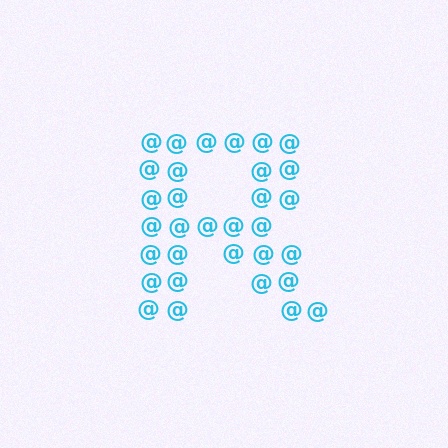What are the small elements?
The small elements are at signs.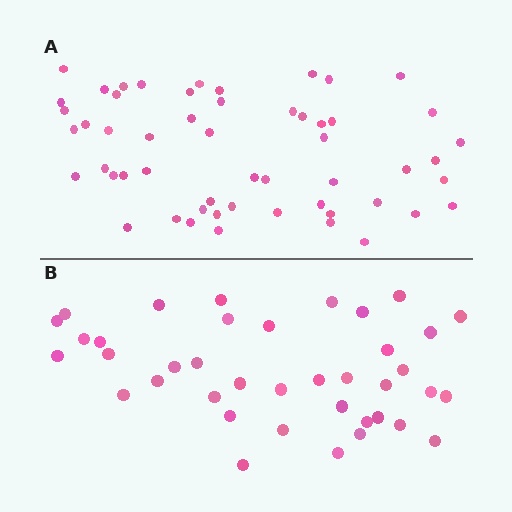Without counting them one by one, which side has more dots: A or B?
Region A (the top region) has more dots.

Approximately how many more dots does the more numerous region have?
Region A has approximately 15 more dots than region B.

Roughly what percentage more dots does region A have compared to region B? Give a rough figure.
About 40% more.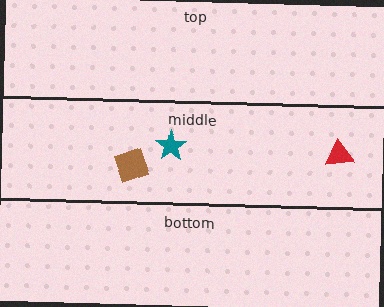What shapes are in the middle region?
The brown square, the red triangle, the teal star.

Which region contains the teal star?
The middle region.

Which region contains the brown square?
The middle region.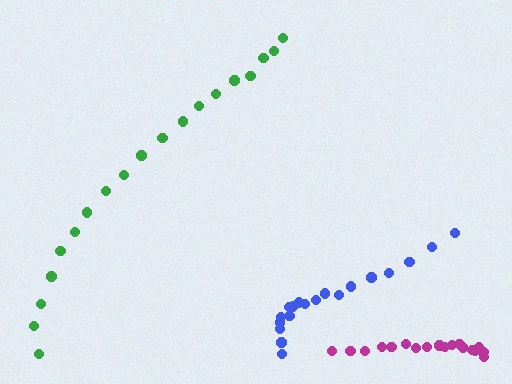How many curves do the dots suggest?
There are 3 distinct paths.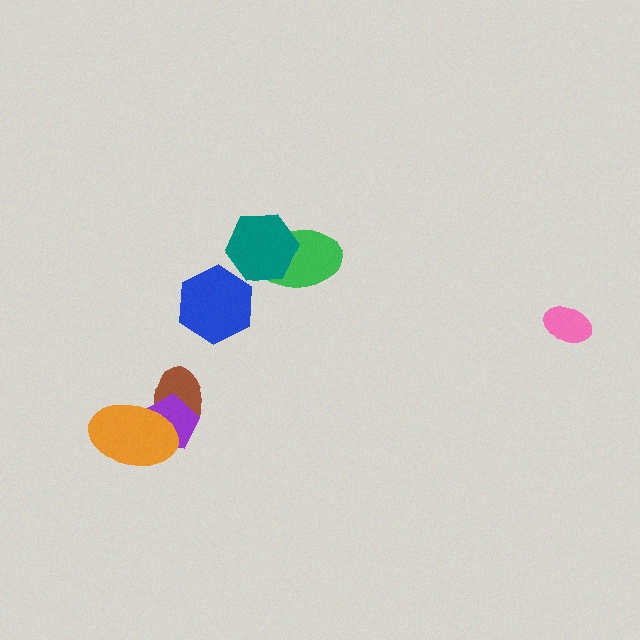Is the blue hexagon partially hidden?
No, no other shape covers it.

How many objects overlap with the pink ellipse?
0 objects overlap with the pink ellipse.